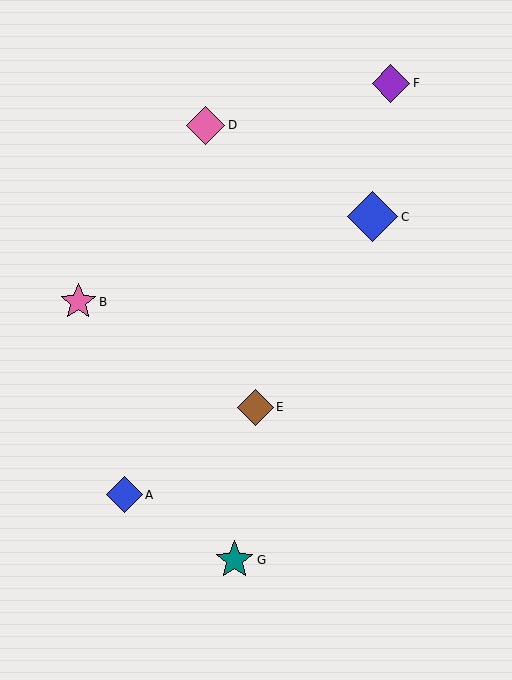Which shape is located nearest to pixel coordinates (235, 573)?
The teal star (labeled G) at (235, 560) is nearest to that location.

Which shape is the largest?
The blue diamond (labeled C) is the largest.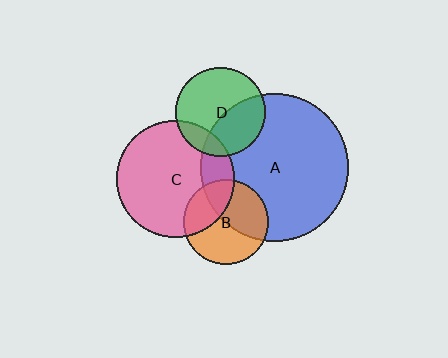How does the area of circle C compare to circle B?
Approximately 1.9 times.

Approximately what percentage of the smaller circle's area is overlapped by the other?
Approximately 35%.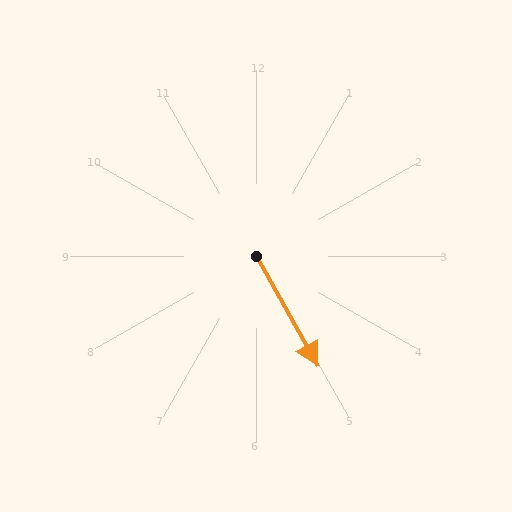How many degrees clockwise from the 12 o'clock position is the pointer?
Approximately 150 degrees.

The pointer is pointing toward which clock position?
Roughly 5 o'clock.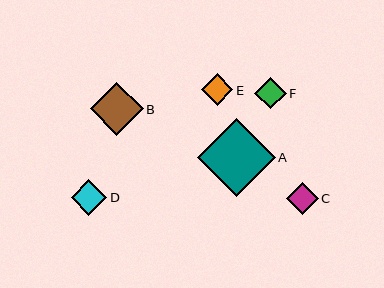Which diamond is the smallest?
Diamond F is the smallest with a size of approximately 31 pixels.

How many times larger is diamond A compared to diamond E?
Diamond A is approximately 2.5 times the size of diamond E.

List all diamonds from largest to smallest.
From largest to smallest: A, B, D, E, C, F.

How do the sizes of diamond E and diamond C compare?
Diamond E and diamond C are approximately the same size.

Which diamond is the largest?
Diamond A is the largest with a size of approximately 78 pixels.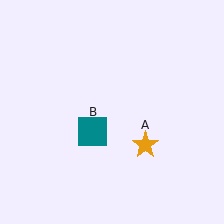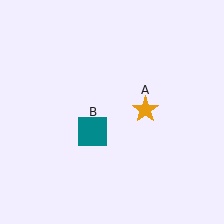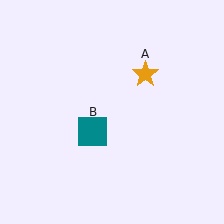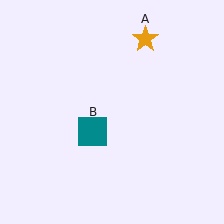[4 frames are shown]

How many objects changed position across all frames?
1 object changed position: orange star (object A).